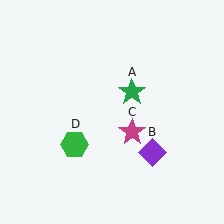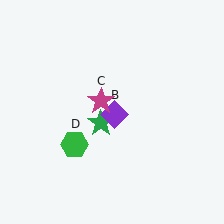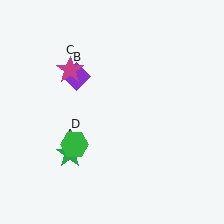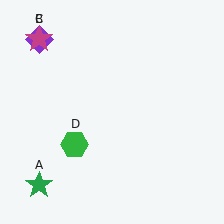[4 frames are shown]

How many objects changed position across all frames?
3 objects changed position: green star (object A), purple diamond (object B), magenta star (object C).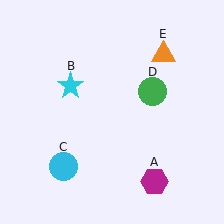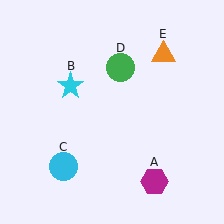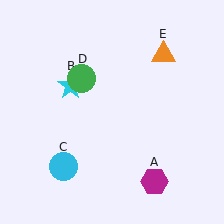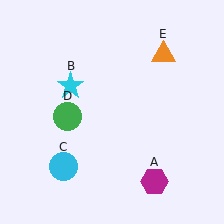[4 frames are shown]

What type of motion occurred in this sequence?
The green circle (object D) rotated counterclockwise around the center of the scene.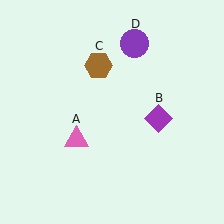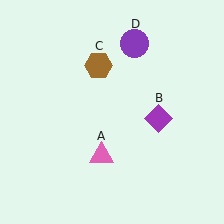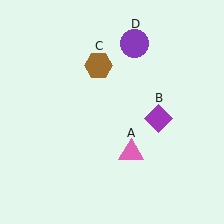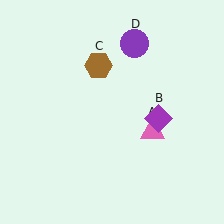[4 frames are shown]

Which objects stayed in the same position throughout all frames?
Purple diamond (object B) and brown hexagon (object C) and purple circle (object D) remained stationary.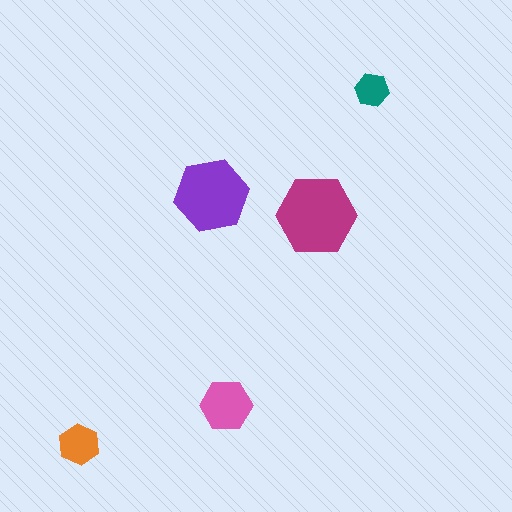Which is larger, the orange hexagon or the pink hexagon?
The pink one.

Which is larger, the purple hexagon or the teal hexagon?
The purple one.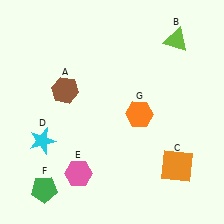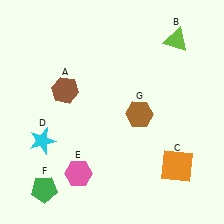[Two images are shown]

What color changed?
The hexagon (G) changed from orange in Image 1 to brown in Image 2.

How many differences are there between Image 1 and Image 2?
There is 1 difference between the two images.